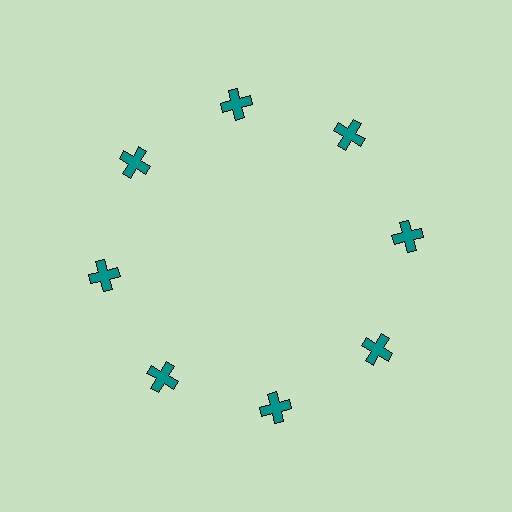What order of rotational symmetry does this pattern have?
This pattern has 8-fold rotational symmetry.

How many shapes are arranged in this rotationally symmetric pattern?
There are 8 shapes, arranged in 8 groups of 1.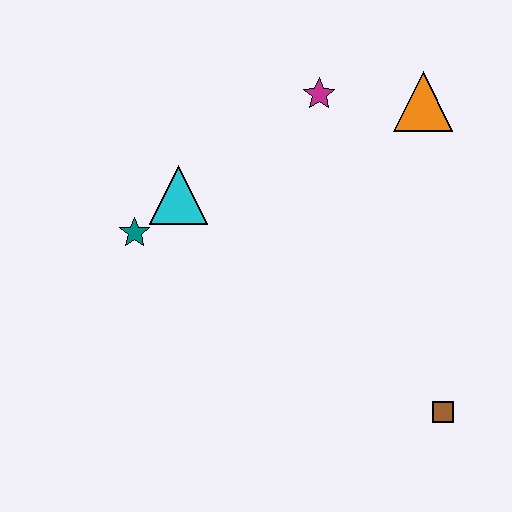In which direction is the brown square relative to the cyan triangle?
The brown square is to the right of the cyan triangle.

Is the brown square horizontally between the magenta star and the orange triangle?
No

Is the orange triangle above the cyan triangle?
Yes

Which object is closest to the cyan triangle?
The teal star is closest to the cyan triangle.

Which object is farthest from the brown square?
The teal star is farthest from the brown square.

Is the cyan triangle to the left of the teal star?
No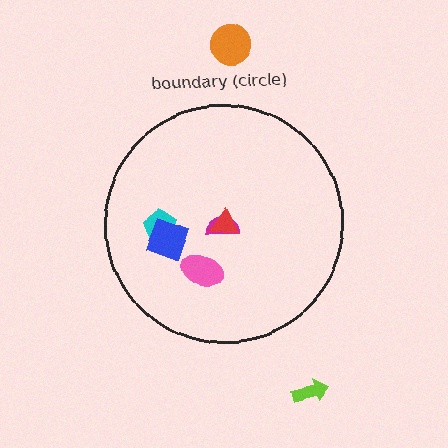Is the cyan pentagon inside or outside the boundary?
Inside.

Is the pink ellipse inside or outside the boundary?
Inside.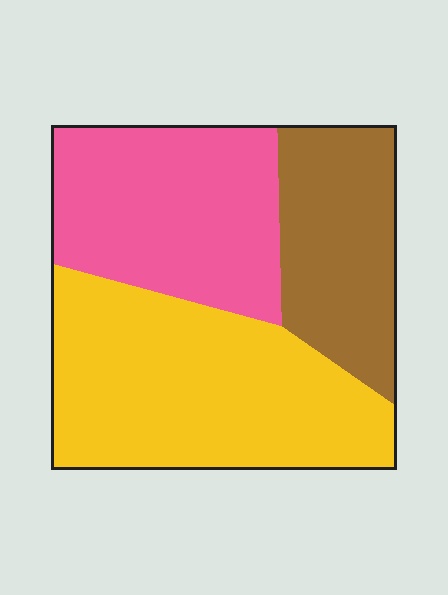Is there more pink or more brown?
Pink.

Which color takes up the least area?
Brown, at roughly 25%.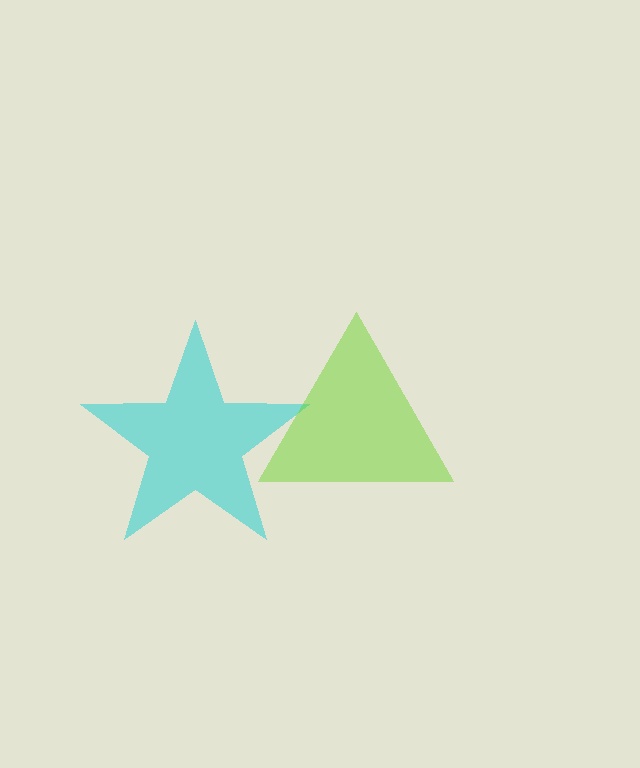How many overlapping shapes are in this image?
There are 2 overlapping shapes in the image.